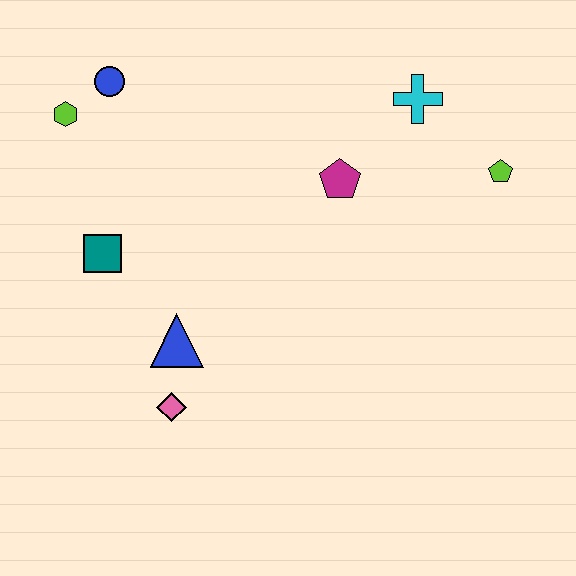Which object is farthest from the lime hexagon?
The lime pentagon is farthest from the lime hexagon.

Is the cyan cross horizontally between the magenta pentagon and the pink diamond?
No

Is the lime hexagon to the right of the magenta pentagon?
No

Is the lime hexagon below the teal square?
No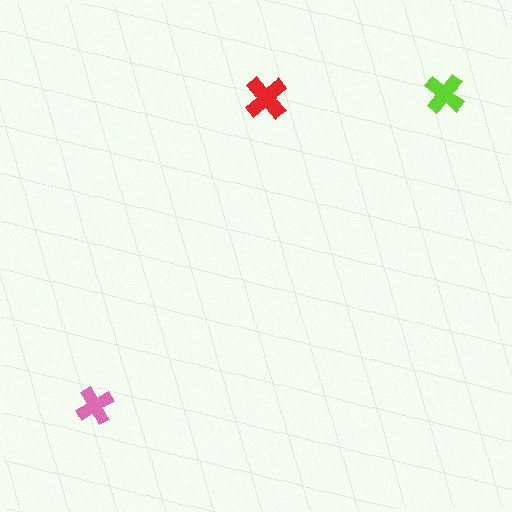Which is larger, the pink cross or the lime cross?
The lime one.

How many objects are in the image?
There are 3 objects in the image.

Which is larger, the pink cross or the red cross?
The red one.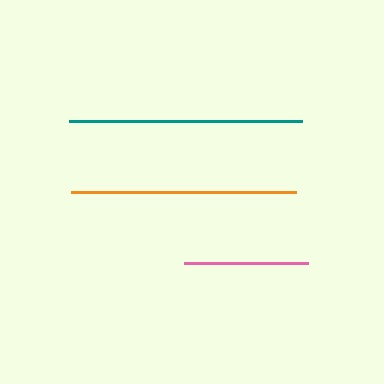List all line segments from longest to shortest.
From longest to shortest: teal, orange, pink.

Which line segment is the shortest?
The pink line is the shortest at approximately 125 pixels.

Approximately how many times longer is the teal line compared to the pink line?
The teal line is approximately 1.9 times the length of the pink line.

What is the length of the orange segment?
The orange segment is approximately 226 pixels long.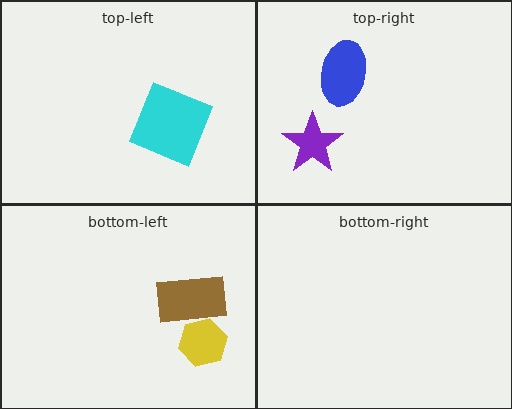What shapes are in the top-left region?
The cyan square.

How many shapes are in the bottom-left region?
2.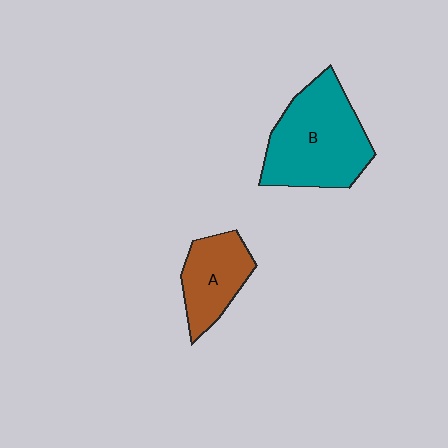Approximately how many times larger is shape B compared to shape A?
Approximately 1.8 times.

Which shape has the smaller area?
Shape A (brown).